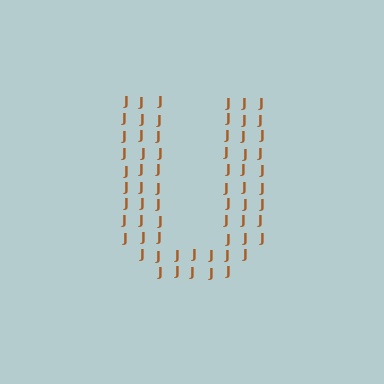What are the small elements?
The small elements are letter J's.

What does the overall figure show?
The overall figure shows the letter U.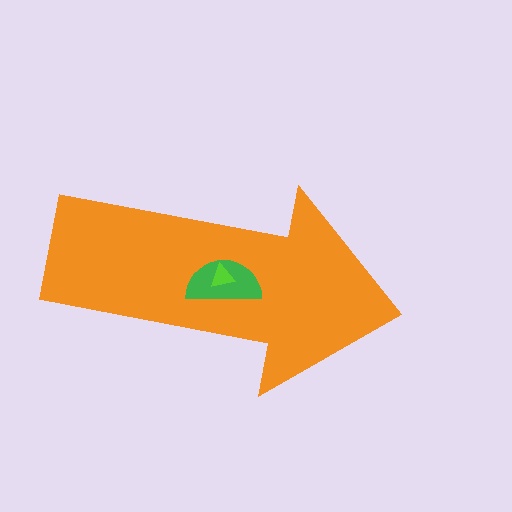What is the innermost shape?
The lime triangle.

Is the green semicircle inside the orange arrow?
Yes.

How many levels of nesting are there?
3.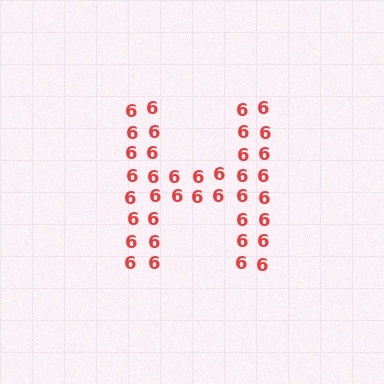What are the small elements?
The small elements are digit 6's.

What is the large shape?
The large shape is the letter H.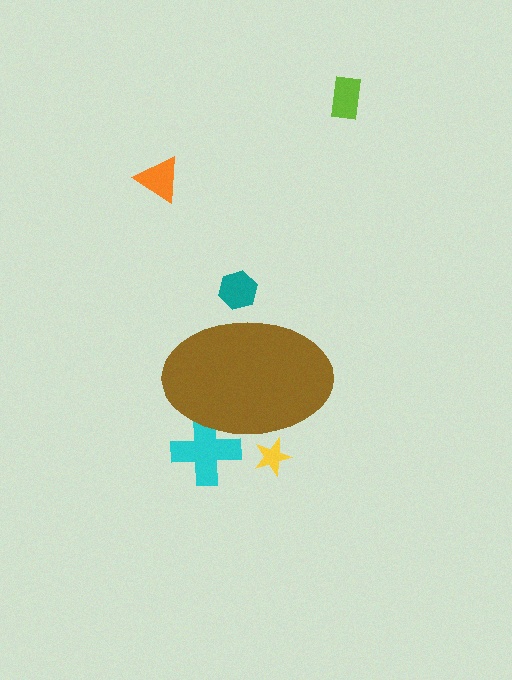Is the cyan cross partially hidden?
Yes, the cyan cross is partially hidden behind the brown ellipse.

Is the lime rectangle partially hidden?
No, the lime rectangle is fully visible.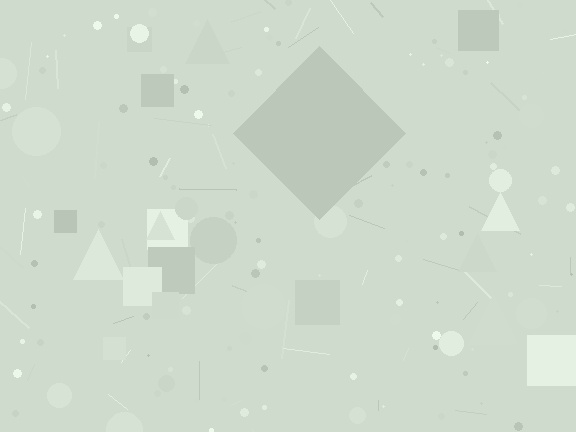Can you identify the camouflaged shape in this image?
The camouflaged shape is a diamond.